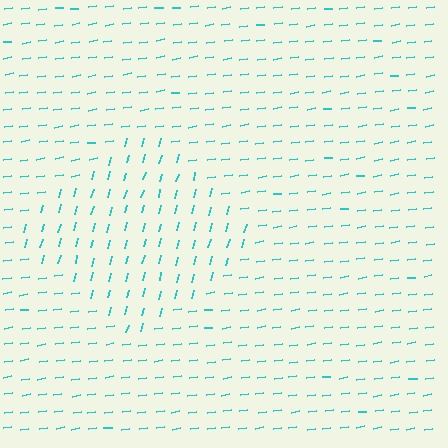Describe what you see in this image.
The image is filled with small cyan line segments. A diamond region in the image has lines oriented differently from the surrounding lines, creating a visible texture boundary.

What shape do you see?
I see a diamond.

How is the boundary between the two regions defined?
The boundary is defined purely by a change in line orientation (approximately 66 degrees difference). All lines are the same color and thickness.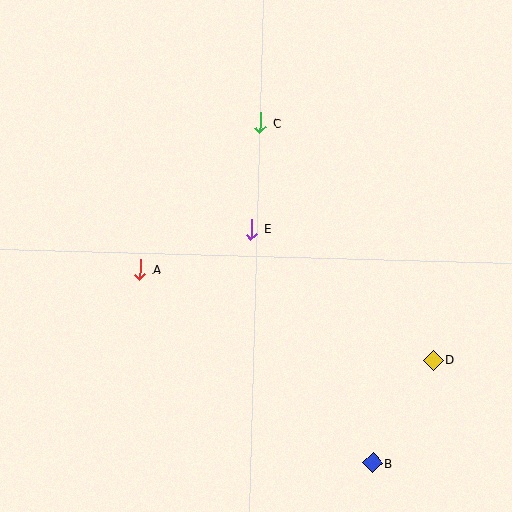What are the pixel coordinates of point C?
Point C is at (260, 123).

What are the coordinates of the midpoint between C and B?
The midpoint between C and B is at (317, 293).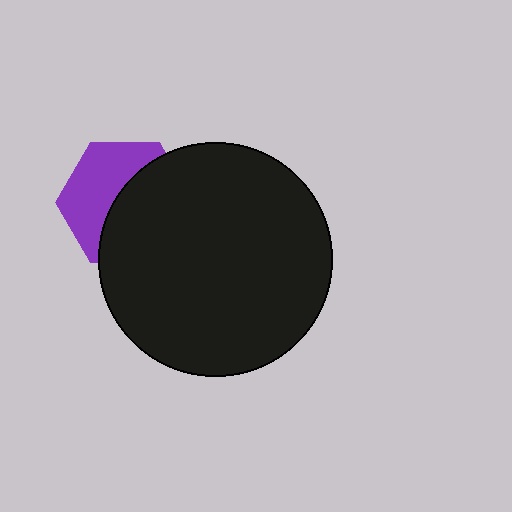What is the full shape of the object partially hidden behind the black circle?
The partially hidden object is a purple hexagon.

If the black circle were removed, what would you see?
You would see the complete purple hexagon.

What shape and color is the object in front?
The object in front is a black circle.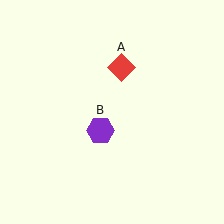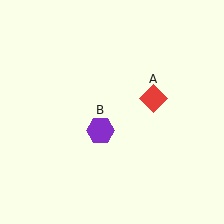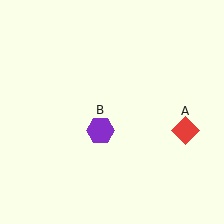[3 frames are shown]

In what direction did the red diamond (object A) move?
The red diamond (object A) moved down and to the right.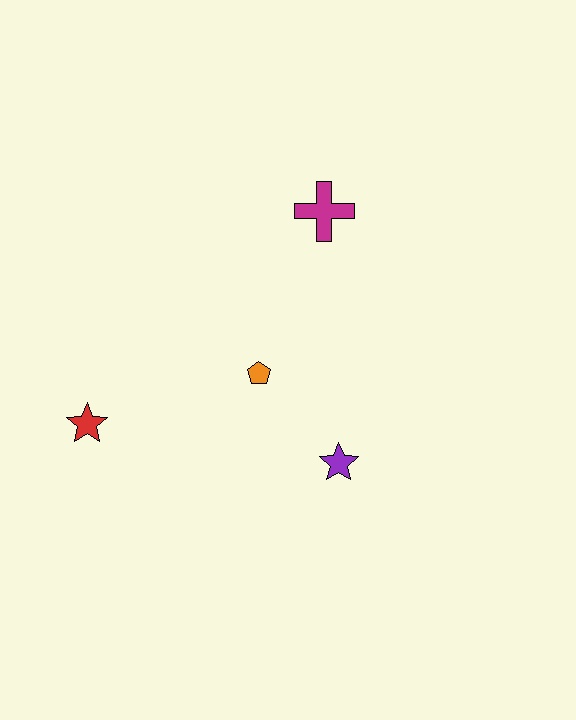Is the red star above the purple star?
Yes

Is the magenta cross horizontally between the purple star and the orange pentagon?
Yes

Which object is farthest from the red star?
The magenta cross is farthest from the red star.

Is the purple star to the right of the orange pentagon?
Yes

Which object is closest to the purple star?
The orange pentagon is closest to the purple star.